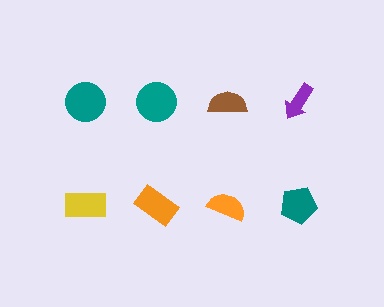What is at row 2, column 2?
An orange rectangle.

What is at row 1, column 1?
A teal circle.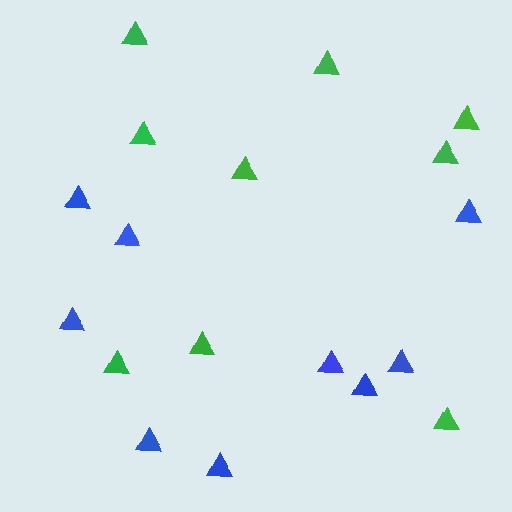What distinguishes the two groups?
There are 2 groups: one group of blue triangles (9) and one group of green triangles (9).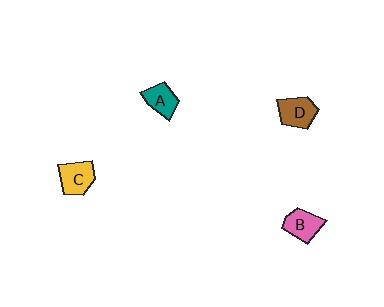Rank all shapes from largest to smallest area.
From largest to smallest: C (yellow), D (brown), B (pink), A (teal).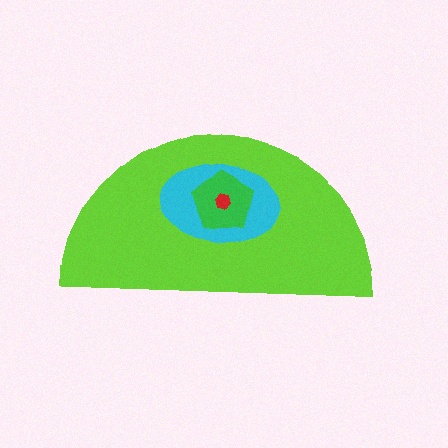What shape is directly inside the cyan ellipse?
The green pentagon.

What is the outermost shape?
The lime semicircle.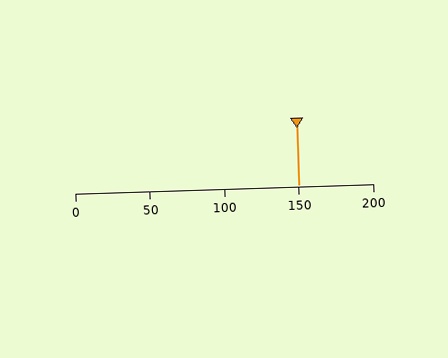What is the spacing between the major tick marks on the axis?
The major ticks are spaced 50 apart.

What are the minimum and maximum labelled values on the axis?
The axis runs from 0 to 200.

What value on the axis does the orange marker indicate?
The marker indicates approximately 150.